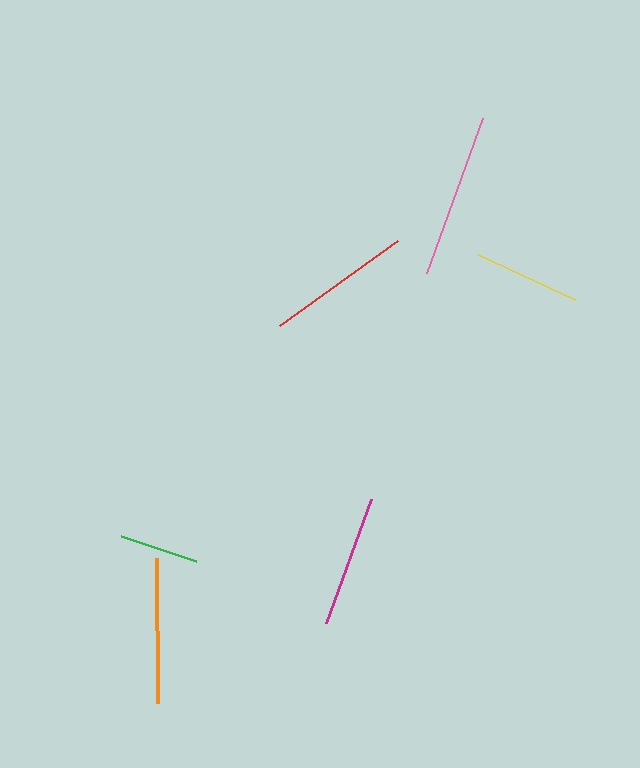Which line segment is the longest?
The pink line is the longest at approximately 164 pixels.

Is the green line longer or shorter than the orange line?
The orange line is longer than the green line.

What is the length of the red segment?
The red segment is approximately 146 pixels long.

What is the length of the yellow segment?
The yellow segment is approximately 106 pixels long.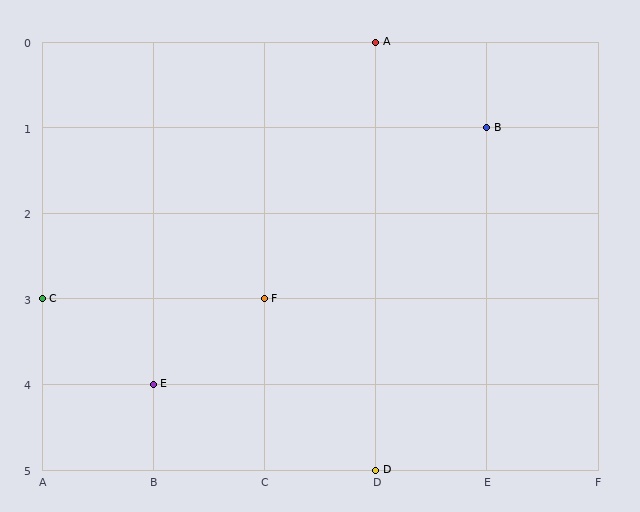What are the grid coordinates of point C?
Point C is at grid coordinates (A, 3).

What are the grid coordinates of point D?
Point D is at grid coordinates (D, 5).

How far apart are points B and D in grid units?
Points B and D are 1 column and 4 rows apart (about 4.1 grid units diagonally).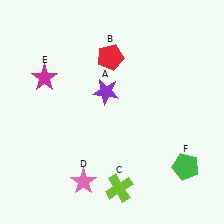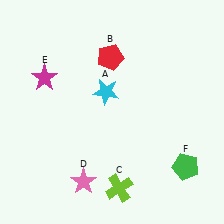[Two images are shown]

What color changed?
The star (A) changed from purple in Image 1 to cyan in Image 2.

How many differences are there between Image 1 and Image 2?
There is 1 difference between the two images.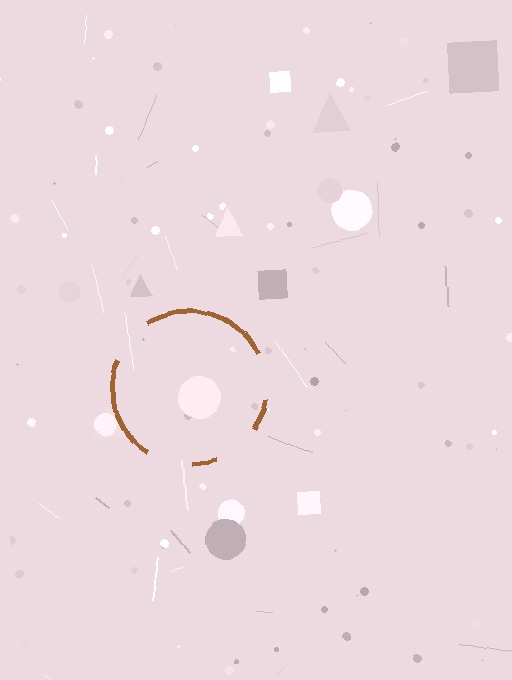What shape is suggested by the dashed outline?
The dashed outline suggests a circle.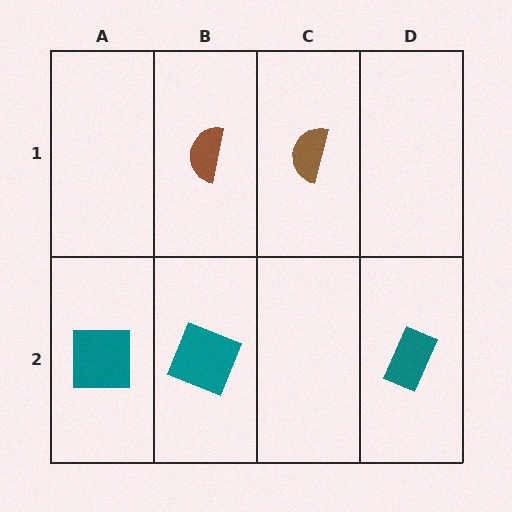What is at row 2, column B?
A teal square.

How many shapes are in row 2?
3 shapes.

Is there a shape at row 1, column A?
No, that cell is empty.